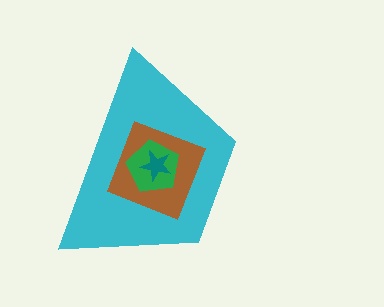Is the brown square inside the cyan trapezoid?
Yes.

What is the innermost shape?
The teal star.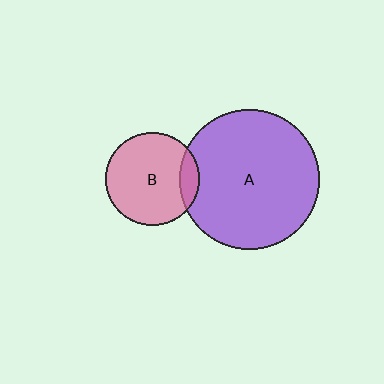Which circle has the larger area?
Circle A (purple).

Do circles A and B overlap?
Yes.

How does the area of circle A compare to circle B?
Approximately 2.2 times.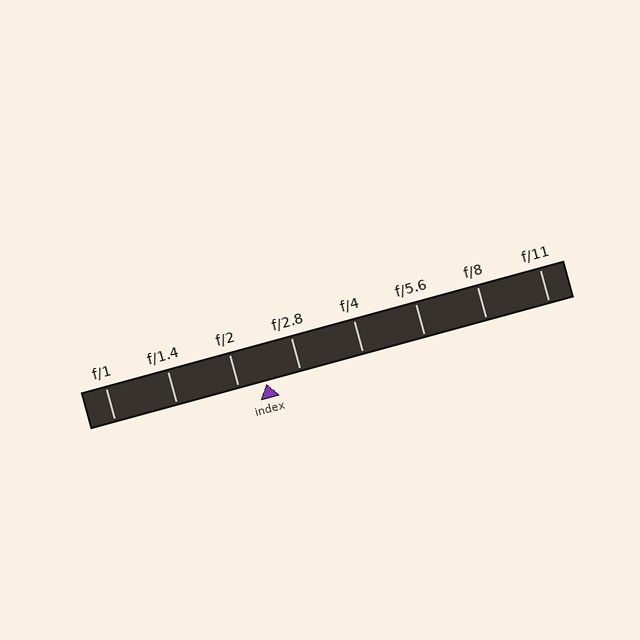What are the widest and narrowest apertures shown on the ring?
The widest aperture shown is f/1 and the narrowest is f/11.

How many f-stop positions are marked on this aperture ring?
There are 8 f-stop positions marked.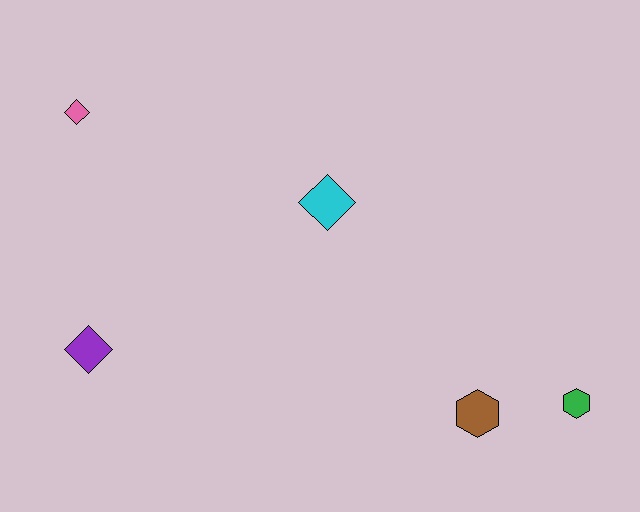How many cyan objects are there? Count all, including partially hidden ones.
There is 1 cyan object.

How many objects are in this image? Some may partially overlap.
There are 5 objects.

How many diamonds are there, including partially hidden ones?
There are 3 diamonds.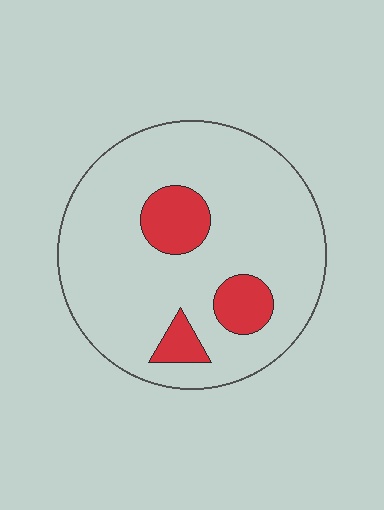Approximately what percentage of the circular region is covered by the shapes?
Approximately 15%.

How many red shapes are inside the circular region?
3.